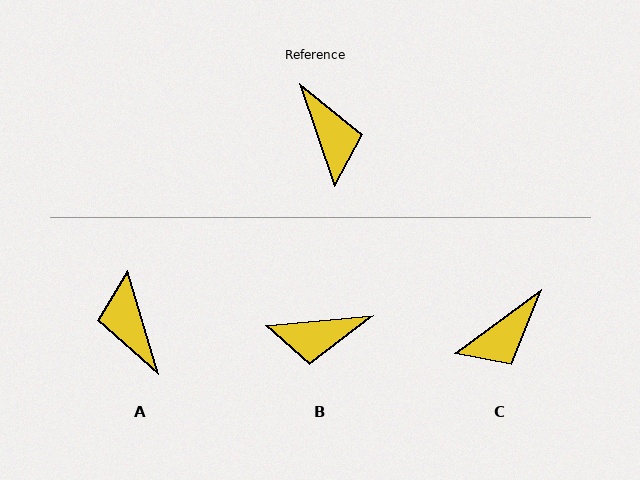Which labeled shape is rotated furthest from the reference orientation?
A, about 177 degrees away.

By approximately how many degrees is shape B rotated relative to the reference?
Approximately 104 degrees clockwise.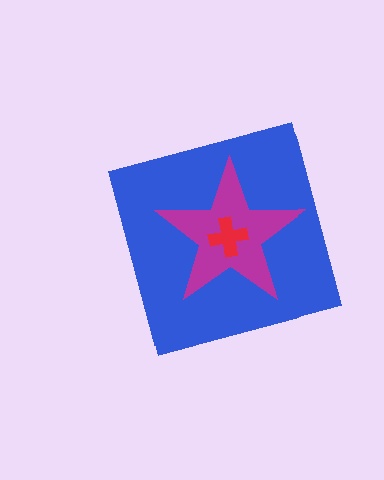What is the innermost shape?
The red cross.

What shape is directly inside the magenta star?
The red cross.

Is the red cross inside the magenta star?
Yes.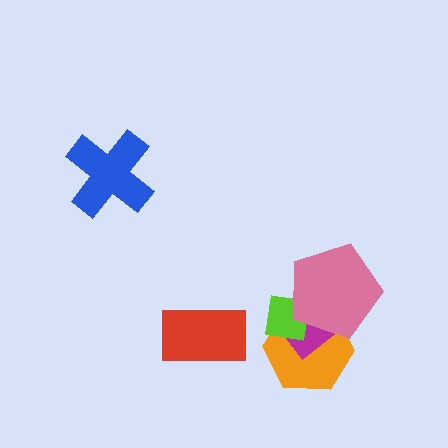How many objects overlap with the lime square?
3 objects overlap with the lime square.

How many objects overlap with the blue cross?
0 objects overlap with the blue cross.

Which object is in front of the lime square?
The pink pentagon is in front of the lime square.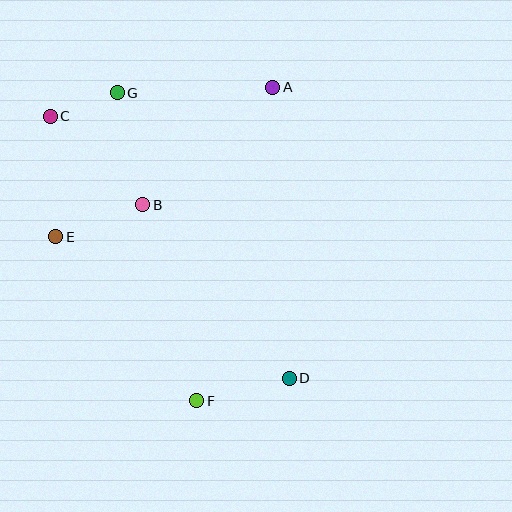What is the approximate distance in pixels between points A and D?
The distance between A and D is approximately 291 pixels.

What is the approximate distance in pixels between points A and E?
The distance between A and E is approximately 263 pixels.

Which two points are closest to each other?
Points C and G are closest to each other.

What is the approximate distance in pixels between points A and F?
The distance between A and F is approximately 322 pixels.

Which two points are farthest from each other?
Points C and D are farthest from each other.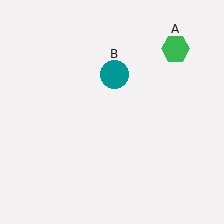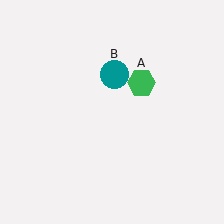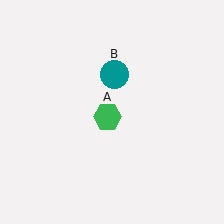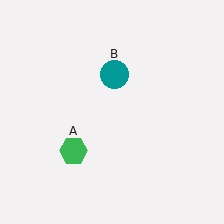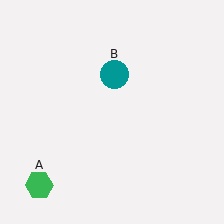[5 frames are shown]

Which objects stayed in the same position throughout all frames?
Teal circle (object B) remained stationary.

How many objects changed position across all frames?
1 object changed position: green hexagon (object A).